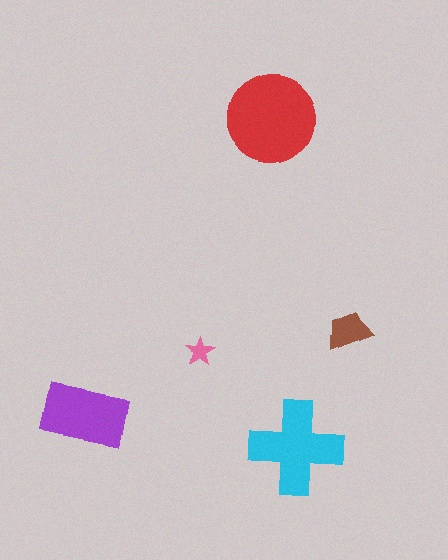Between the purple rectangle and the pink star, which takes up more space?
The purple rectangle.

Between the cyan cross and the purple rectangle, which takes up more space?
The cyan cross.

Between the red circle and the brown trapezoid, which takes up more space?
The red circle.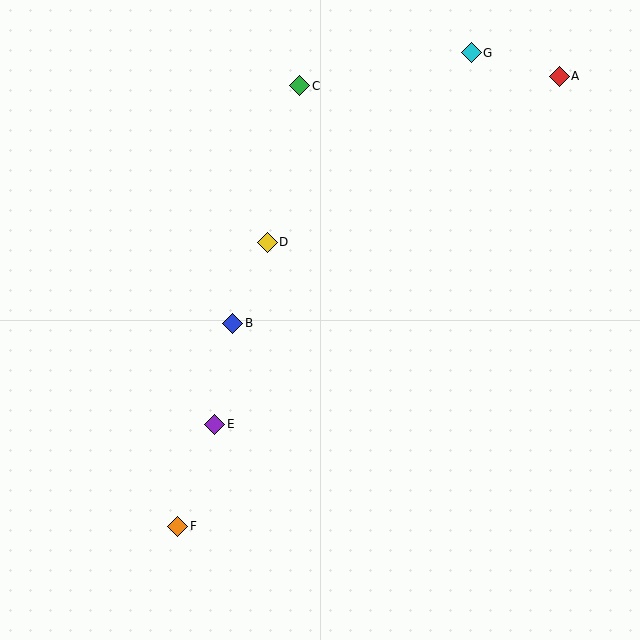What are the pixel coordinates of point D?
Point D is at (267, 242).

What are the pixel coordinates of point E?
Point E is at (215, 424).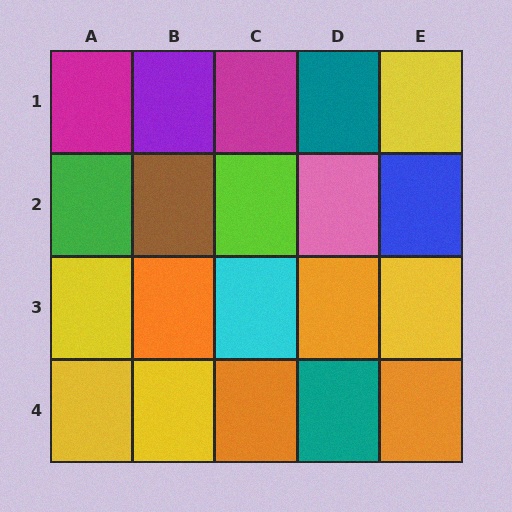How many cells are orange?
4 cells are orange.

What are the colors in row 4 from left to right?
Yellow, yellow, orange, teal, orange.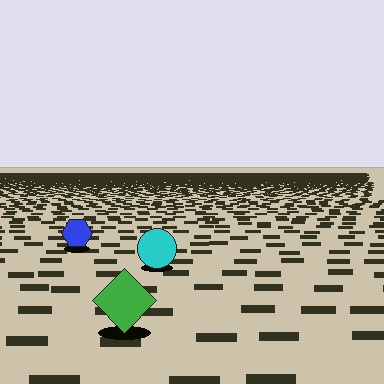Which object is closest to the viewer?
The green diamond is closest. The texture marks near it are larger and more spread out.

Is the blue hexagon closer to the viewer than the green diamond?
No. The green diamond is closer — you can tell from the texture gradient: the ground texture is coarser near it.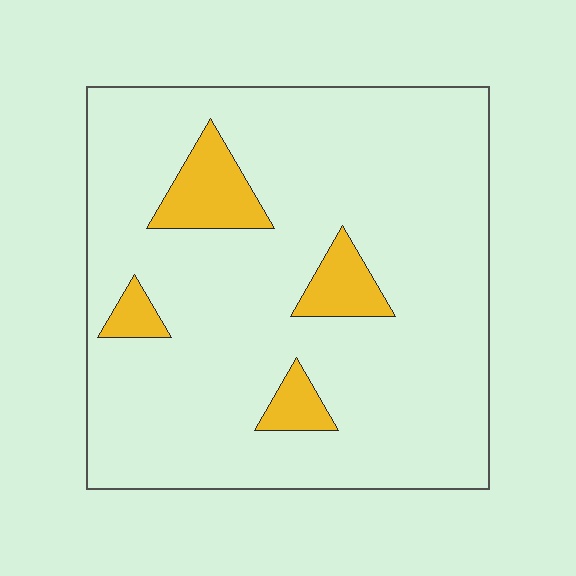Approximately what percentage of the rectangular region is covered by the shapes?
Approximately 10%.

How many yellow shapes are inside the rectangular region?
4.